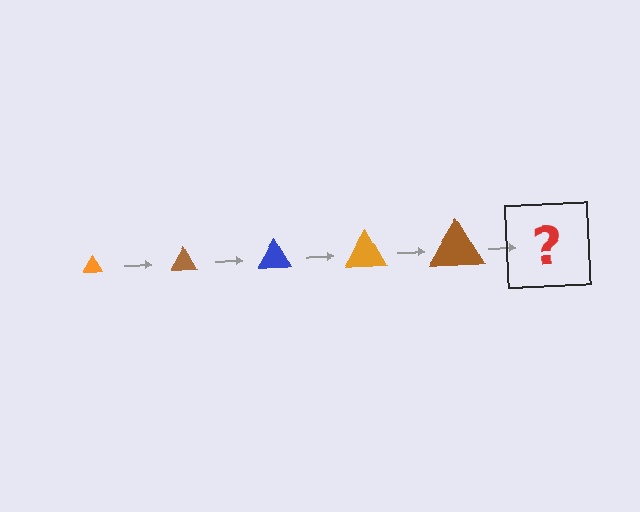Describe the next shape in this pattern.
It should be a blue triangle, larger than the previous one.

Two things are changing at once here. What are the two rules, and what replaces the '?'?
The two rules are that the triangle grows larger each step and the color cycles through orange, brown, and blue. The '?' should be a blue triangle, larger than the previous one.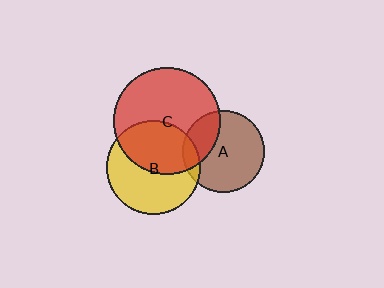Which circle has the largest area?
Circle C (red).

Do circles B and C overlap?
Yes.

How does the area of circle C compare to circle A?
Approximately 1.7 times.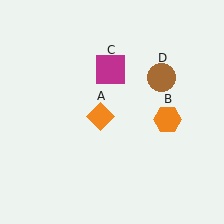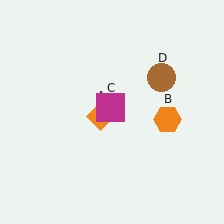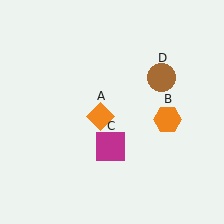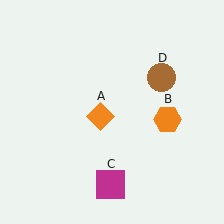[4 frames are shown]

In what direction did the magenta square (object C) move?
The magenta square (object C) moved down.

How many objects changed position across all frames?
1 object changed position: magenta square (object C).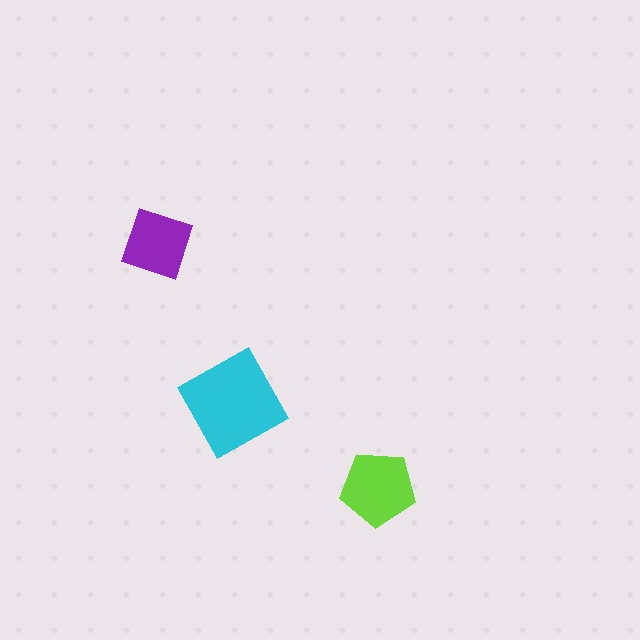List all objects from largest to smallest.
The cyan square, the lime pentagon, the purple diamond.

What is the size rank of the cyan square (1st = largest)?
1st.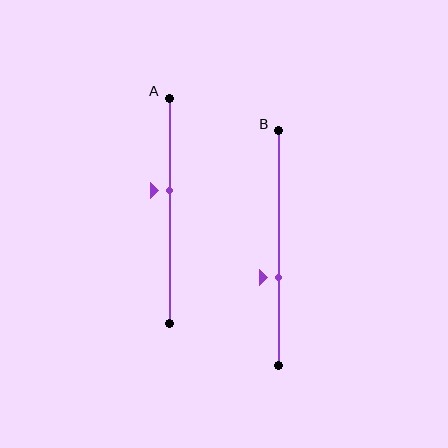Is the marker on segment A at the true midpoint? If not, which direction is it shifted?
No, the marker on segment A is shifted upward by about 9% of the segment length.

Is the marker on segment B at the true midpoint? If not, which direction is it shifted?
No, the marker on segment B is shifted downward by about 13% of the segment length.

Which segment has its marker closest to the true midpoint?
Segment A has its marker closest to the true midpoint.